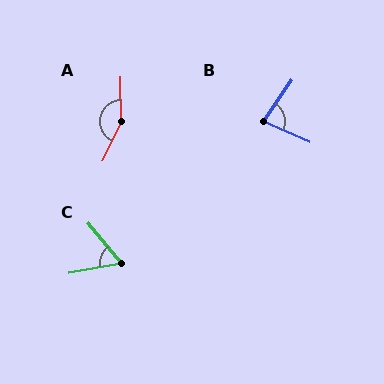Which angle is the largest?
A, at approximately 153 degrees.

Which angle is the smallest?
C, at approximately 60 degrees.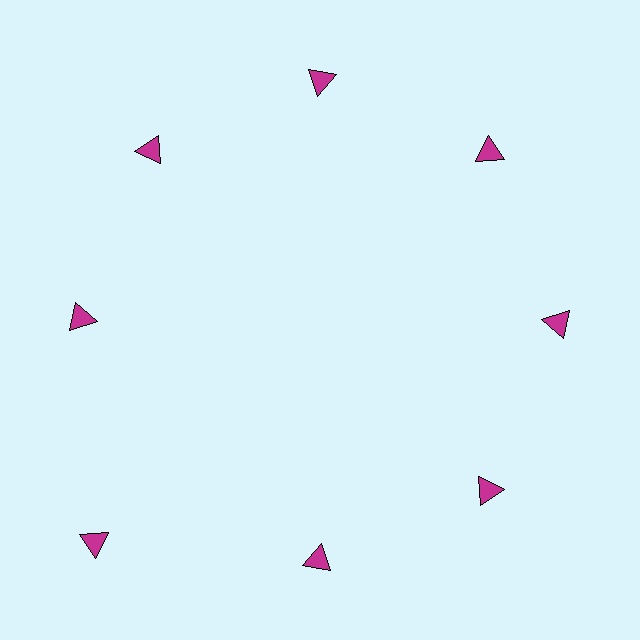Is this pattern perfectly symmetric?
No. The 8 magenta triangles are arranged in a ring, but one element near the 8 o'clock position is pushed outward from the center, breaking the 8-fold rotational symmetry.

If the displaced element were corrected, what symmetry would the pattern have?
It would have 8-fold rotational symmetry — the pattern would map onto itself every 45 degrees.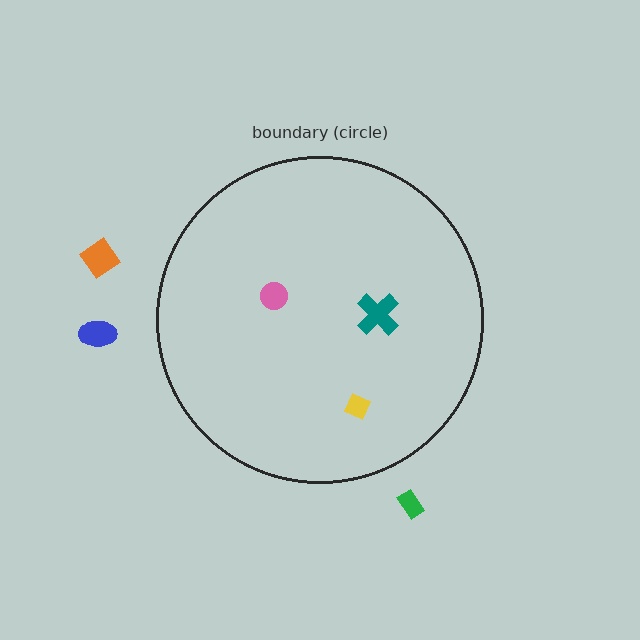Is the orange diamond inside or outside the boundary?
Outside.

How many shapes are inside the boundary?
3 inside, 3 outside.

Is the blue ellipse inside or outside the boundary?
Outside.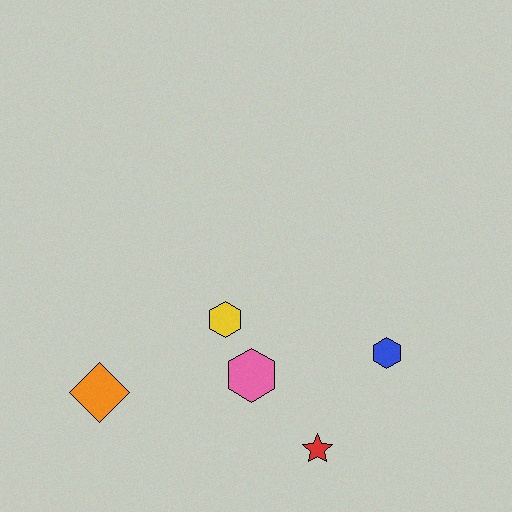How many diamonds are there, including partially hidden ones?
There is 1 diamond.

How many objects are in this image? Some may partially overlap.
There are 5 objects.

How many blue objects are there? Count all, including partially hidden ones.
There is 1 blue object.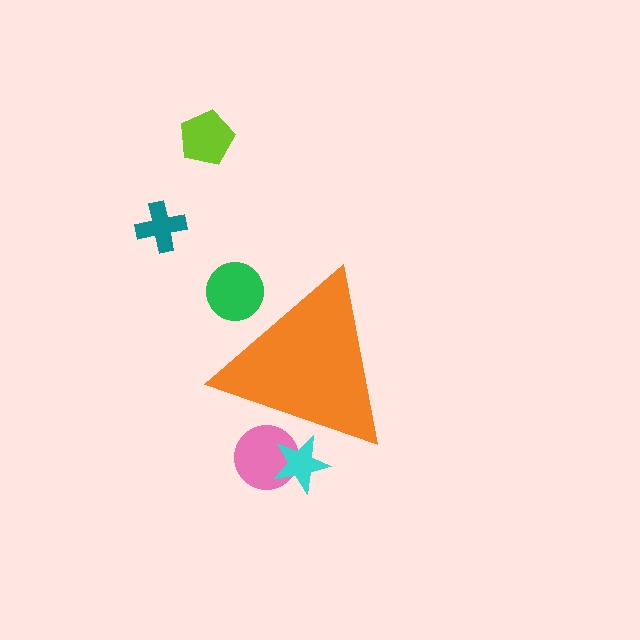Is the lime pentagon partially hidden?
No, the lime pentagon is fully visible.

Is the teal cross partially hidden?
No, the teal cross is fully visible.